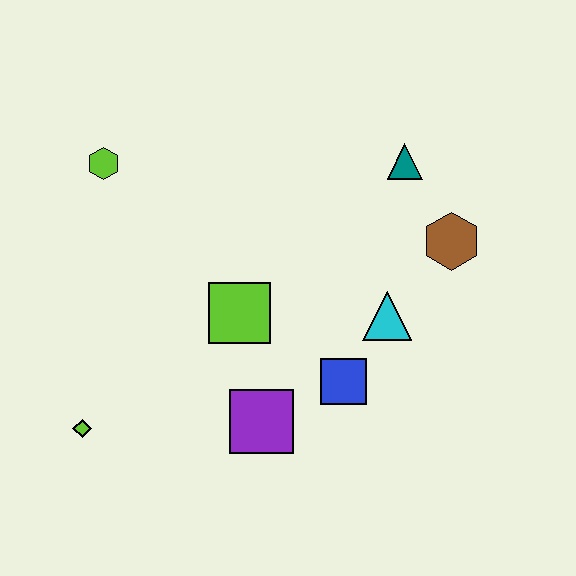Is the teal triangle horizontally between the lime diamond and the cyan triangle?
No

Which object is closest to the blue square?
The cyan triangle is closest to the blue square.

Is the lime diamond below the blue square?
Yes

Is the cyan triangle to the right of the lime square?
Yes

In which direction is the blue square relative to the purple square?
The blue square is to the right of the purple square.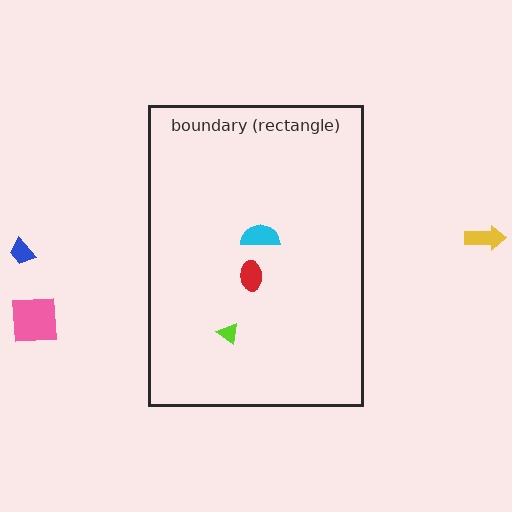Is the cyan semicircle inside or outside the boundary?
Inside.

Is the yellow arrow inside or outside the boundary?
Outside.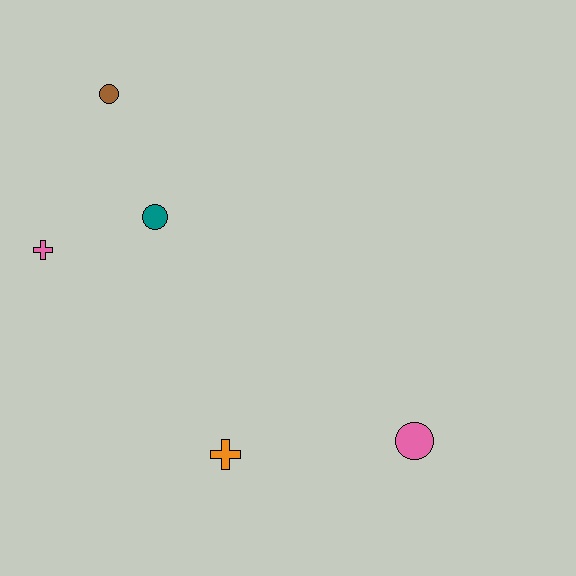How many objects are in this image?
There are 5 objects.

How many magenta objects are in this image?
There are no magenta objects.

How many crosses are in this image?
There are 2 crosses.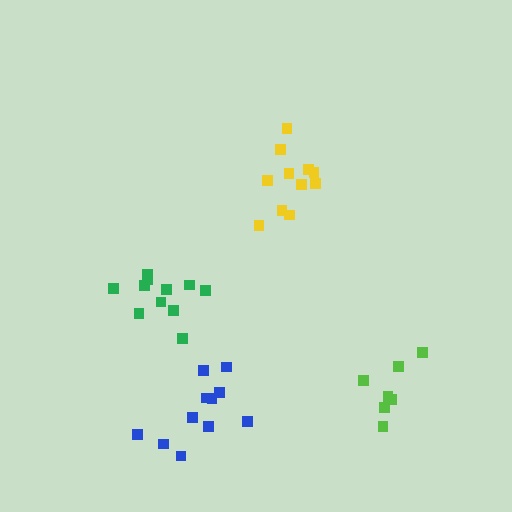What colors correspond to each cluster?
The clusters are colored: yellow, green, lime, blue.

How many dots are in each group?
Group 1: 11 dots, Group 2: 11 dots, Group 3: 7 dots, Group 4: 11 dots (40 total).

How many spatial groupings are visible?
There are 4 spatial groupings.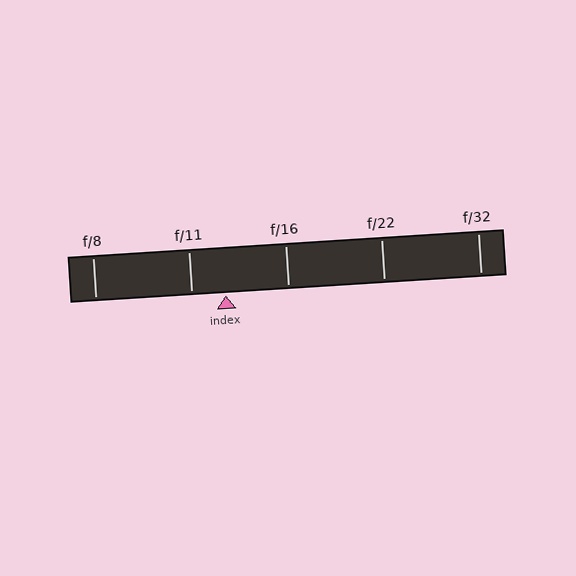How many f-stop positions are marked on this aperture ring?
There are 5 f-stop positions marked.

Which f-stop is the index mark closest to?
The index mark is closest to f/11.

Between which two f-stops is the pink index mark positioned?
The index mark is between f/11 and f/16.